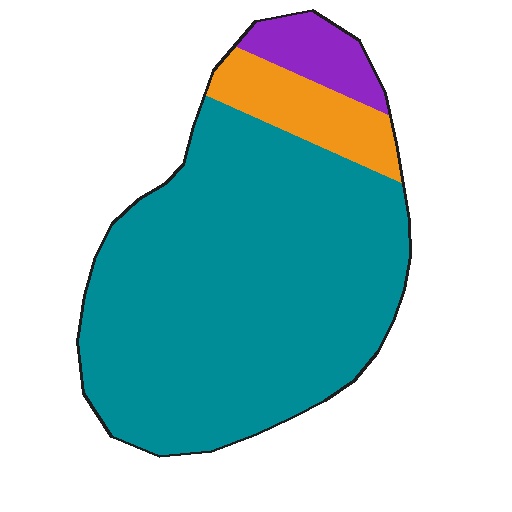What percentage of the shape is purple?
Purple takes up less than a quarter of the shape.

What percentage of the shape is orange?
Orange covers roughly 10% of the shape.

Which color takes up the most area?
Teal, at roughly 80%.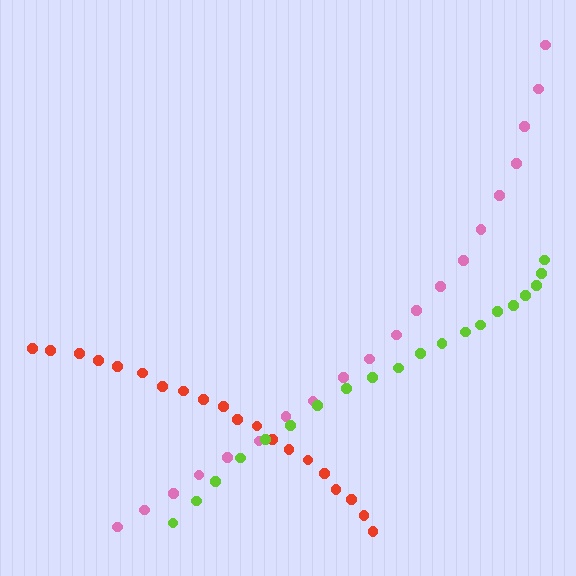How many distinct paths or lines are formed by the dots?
There are 3 distinct paths.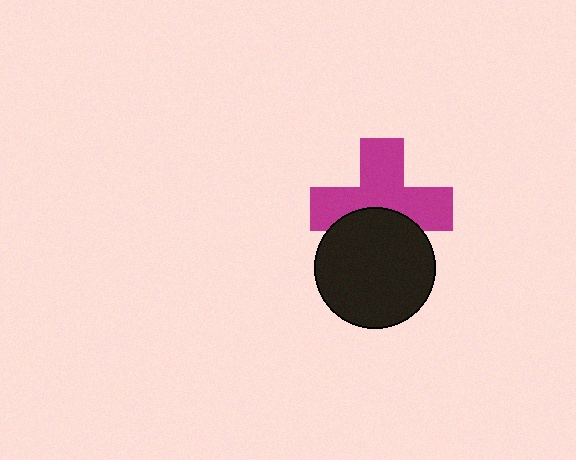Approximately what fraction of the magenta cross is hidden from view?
Roughly 36% of the magenta cross is hidden behind the black circle.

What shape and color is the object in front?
The object in front is a black circle.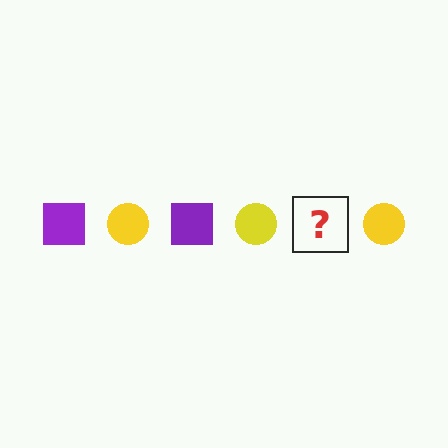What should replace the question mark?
The question mark should be replaced with a purple square.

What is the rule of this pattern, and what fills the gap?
The rule is that the pattern alternates between purple square and yellow circle. The gap should be filled with a purple square.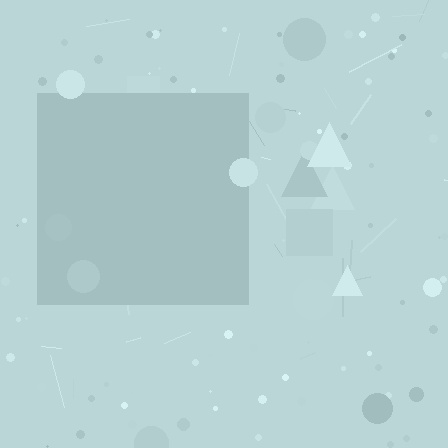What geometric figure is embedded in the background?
A square is embedded in the background.